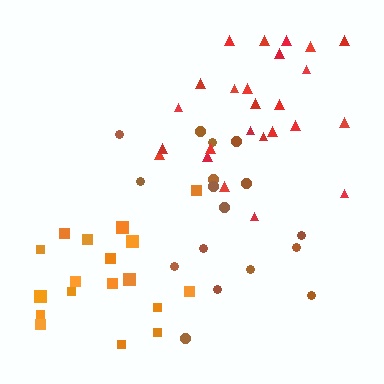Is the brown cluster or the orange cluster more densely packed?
Orange.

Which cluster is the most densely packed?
Orange.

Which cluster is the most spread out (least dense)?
Red.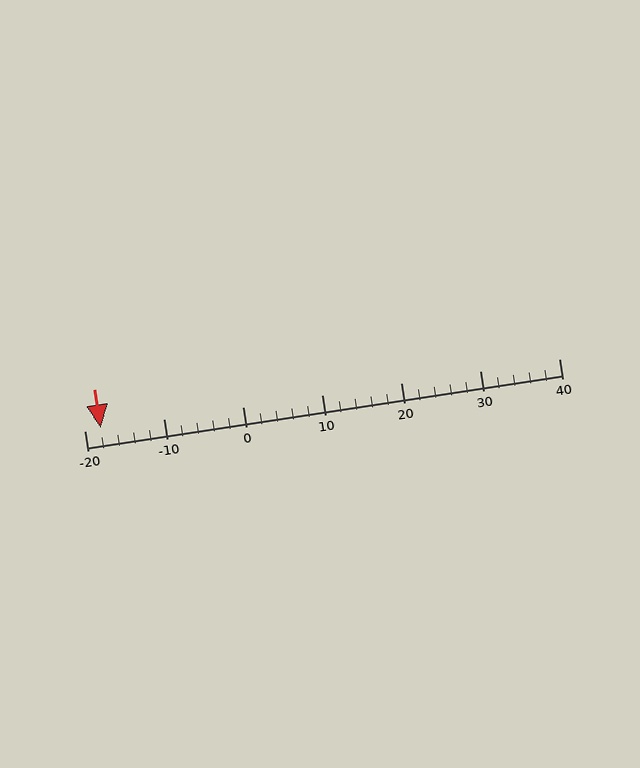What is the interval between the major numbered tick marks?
The major tick marks are spaced 10 units apart.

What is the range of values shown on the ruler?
The ruler shows values from -20 to 40.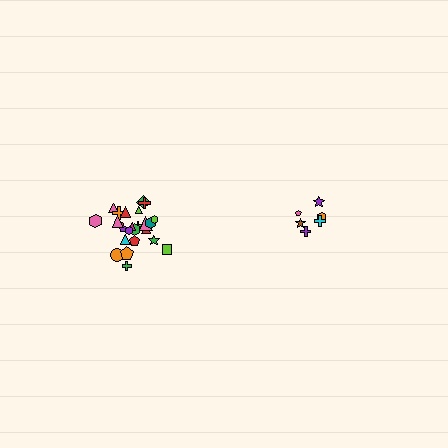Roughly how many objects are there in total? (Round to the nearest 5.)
Roughly 30 objects in total.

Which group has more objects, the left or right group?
The left group.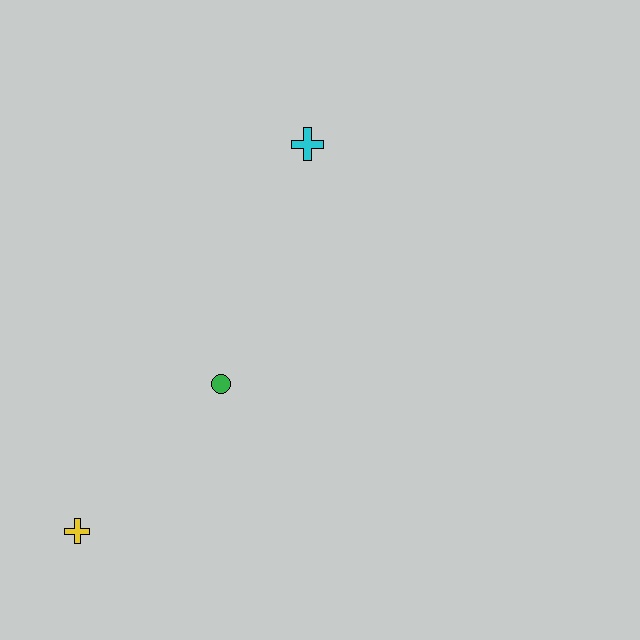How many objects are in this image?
There are 3 objects.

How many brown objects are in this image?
There are no brown objects.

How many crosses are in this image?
There are 2 crosses.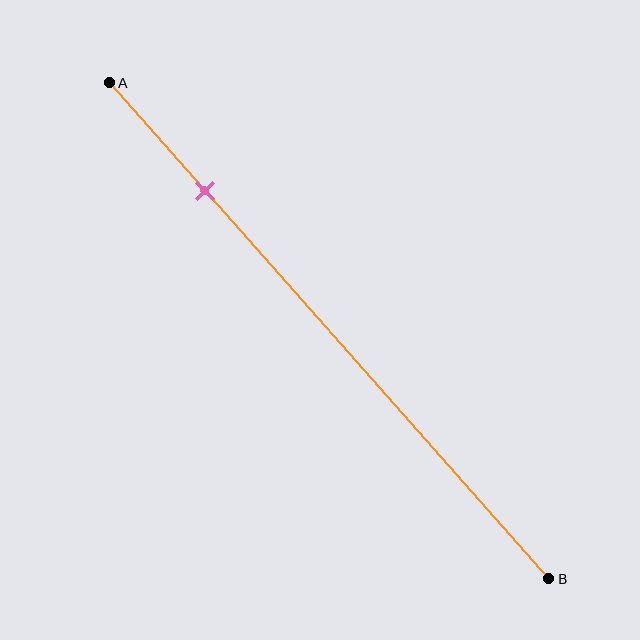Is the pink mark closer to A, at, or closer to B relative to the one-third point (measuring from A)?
The pink mark is closer to point A than the one-third point of segment AB.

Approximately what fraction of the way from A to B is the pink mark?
The pink mark is approximately 20% of the way from A to B.